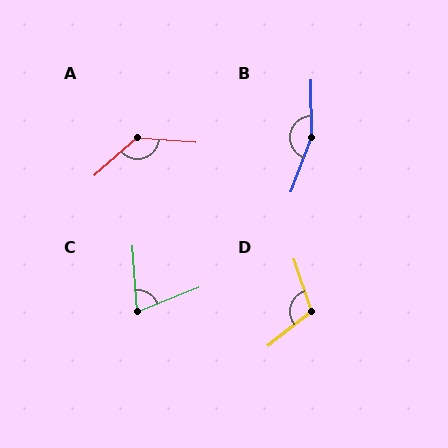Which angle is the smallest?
C, at approximately 72 degrees.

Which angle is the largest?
B, at approximately 159 degrees.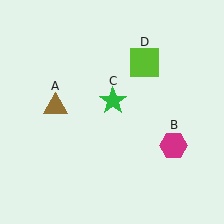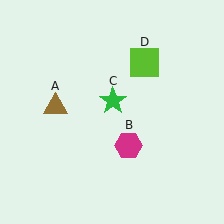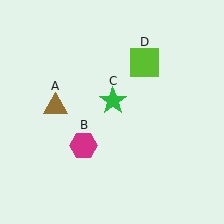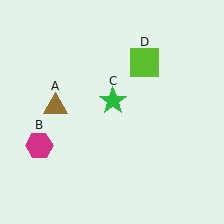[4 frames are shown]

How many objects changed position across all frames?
1 object changed position: magenta hexagon (object B).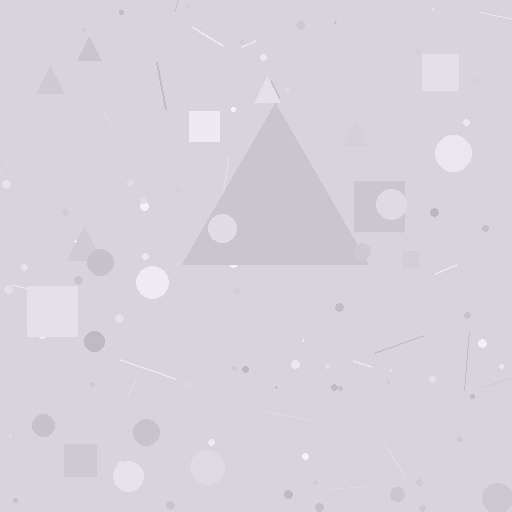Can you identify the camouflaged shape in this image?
The camouflaged shape is a triangle.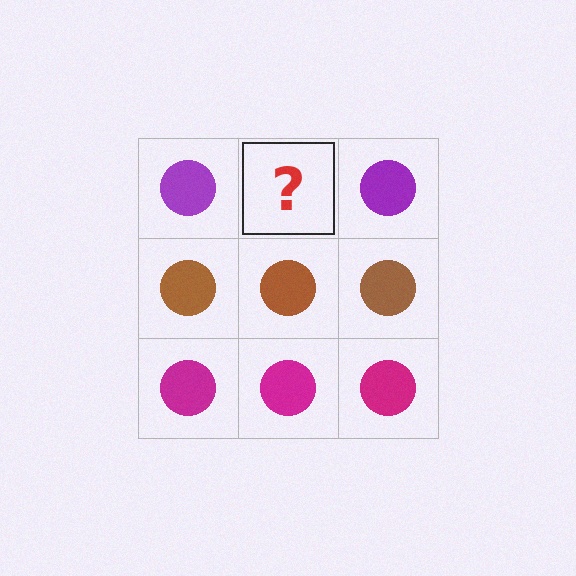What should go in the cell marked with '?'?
The missing cell should contain a purple circle.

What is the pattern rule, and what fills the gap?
The rule is that each row has a consistent color. The gap should be filled with a purple circle.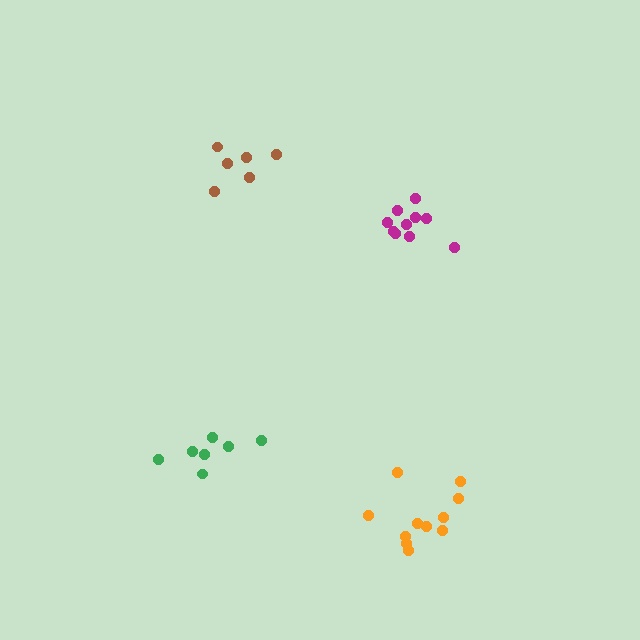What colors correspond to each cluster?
The clusters are colored: orange, green, brown, magenta.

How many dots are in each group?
Group 1: 11 dots, Group 2: 7 dots, Group 3: 6 dots, Group 4: 10 dots (34 total).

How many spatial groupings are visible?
There are 4 spatial groupings.